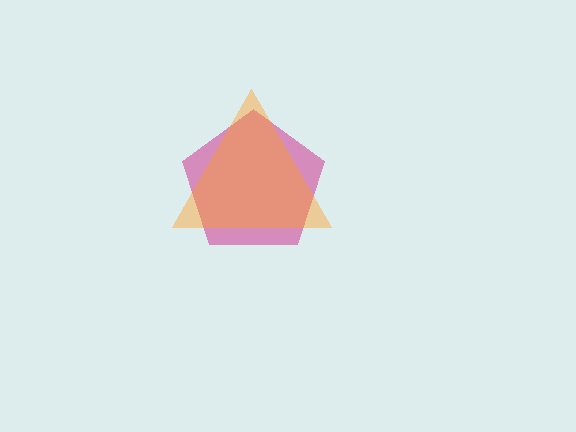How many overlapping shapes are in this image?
There are 2 overlapping shapes in the image.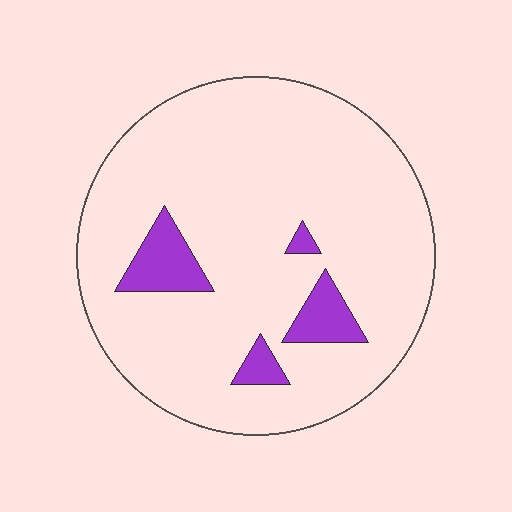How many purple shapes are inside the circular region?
4.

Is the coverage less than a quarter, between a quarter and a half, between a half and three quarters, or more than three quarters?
Less than a quarter.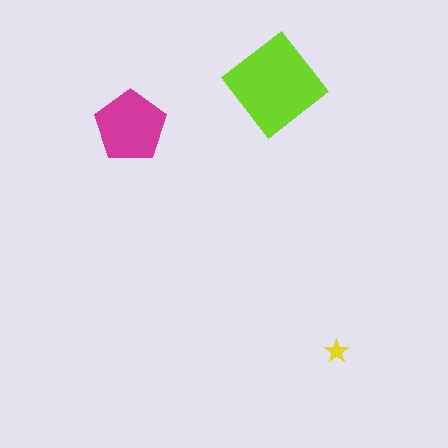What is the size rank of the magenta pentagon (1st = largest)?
2nd.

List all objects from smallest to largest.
The yellow star, the magenta pentagon, the lime diamond.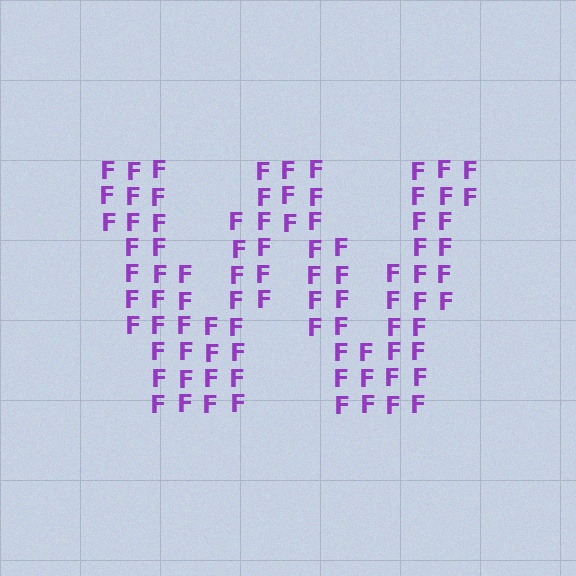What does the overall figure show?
The overall figure shows the letter W.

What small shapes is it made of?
It is made of small letter F's.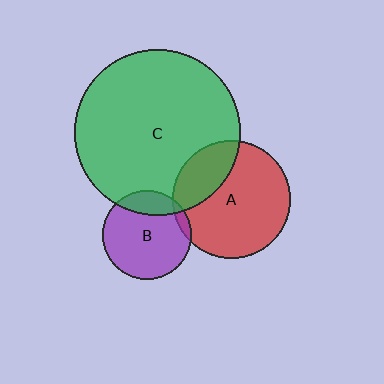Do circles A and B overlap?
Yes.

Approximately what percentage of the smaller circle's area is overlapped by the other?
Approximately 5%.